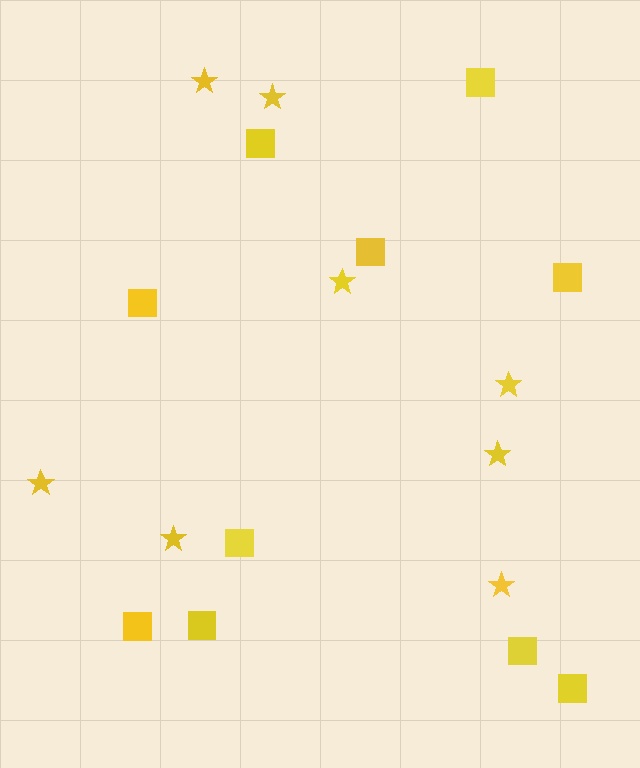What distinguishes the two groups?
There are 2 groups: one group of stars (8) and one group of squares (10).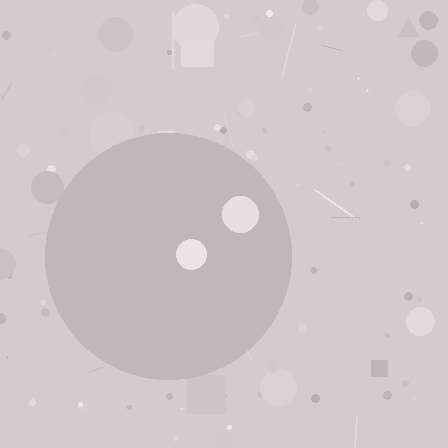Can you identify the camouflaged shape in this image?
The camouflaged shape is a circle.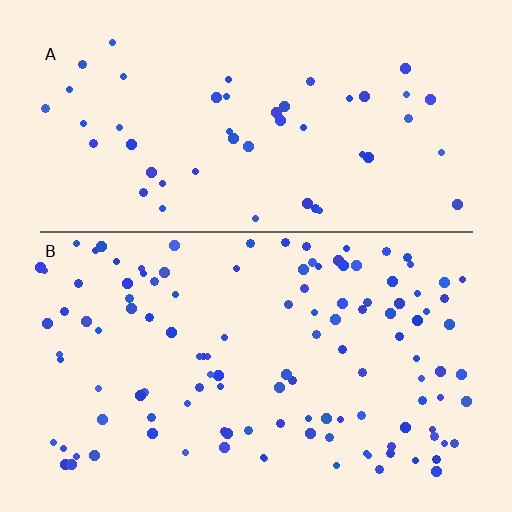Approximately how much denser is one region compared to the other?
Approximately 2.4× — region B over region A.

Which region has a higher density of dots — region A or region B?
B (the bottom).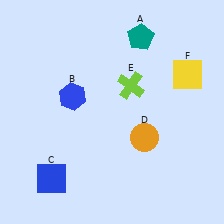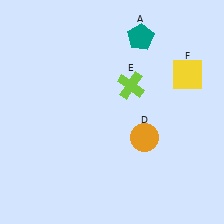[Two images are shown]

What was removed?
The blue square (C), the blue hexagon (B) were removed in Image 2.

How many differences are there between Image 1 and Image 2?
There are 2 differences between the two images.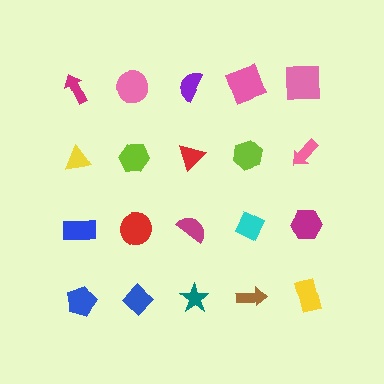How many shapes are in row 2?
5 shapes.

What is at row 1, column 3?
A purple semicircle.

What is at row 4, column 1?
A blue pentagon.